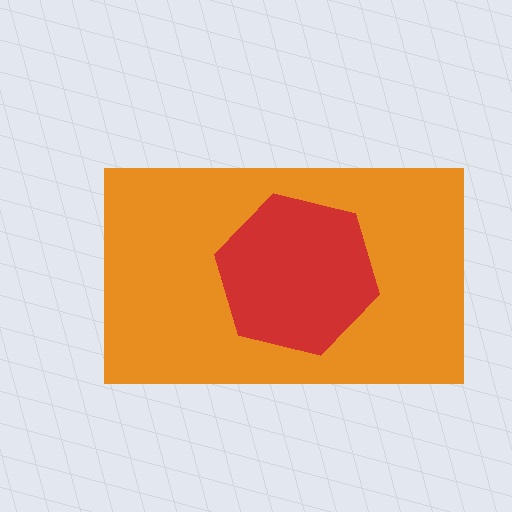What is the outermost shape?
The orange rectangle.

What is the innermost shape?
The red hexagon.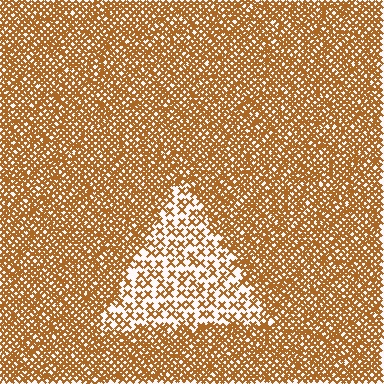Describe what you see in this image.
The image contains small brown elements arranged at two different densities. A triangle-shaped region is visible where the elements are less densely packed than the surrounding area.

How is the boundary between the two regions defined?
The boundary is defined by a change in element density (approximately 2.6x ratio). All elements are the same color, size, and shape.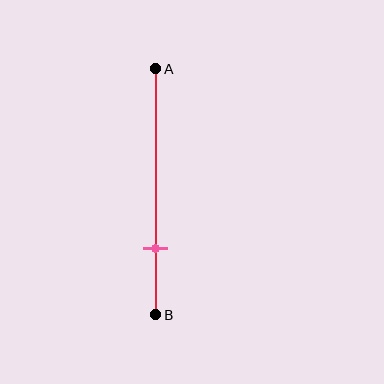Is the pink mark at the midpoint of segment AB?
No, the mark is at about 75% from A, not at the 50% midpoint.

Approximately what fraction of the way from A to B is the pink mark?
The pink mark is approximately 75% of the way from A to B.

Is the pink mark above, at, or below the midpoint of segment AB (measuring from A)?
The pink mark is below the midpoint of segment AB.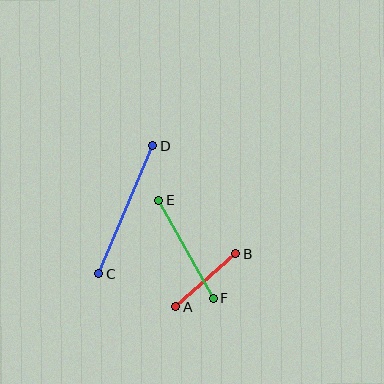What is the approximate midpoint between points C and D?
The midpoint is at approximately (126, 210) pixels.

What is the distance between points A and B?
The distance is approximately 80 pixels.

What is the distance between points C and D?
The distance is approximately 139 pixels.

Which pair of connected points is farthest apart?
Points C and D are farthest apart.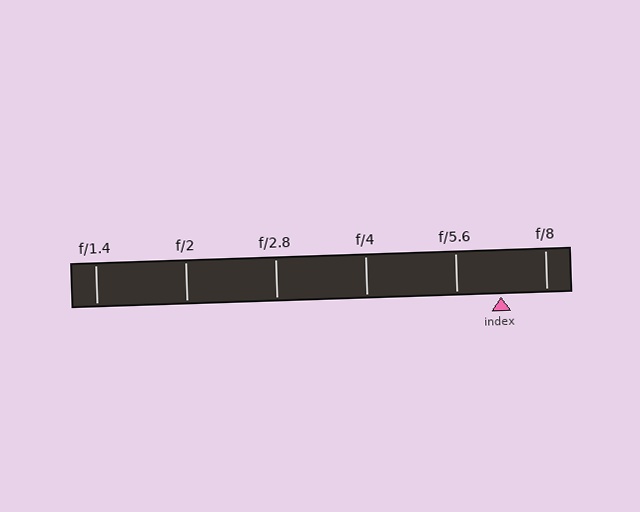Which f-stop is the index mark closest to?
The index mark is closest to f/5.6.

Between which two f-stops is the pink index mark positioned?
The index mark is between f/5.6 and f/8.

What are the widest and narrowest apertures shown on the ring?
The widest aperture shown is f/1.4 and the narrowest is f/8.